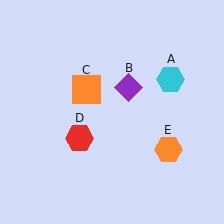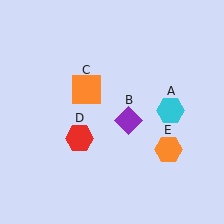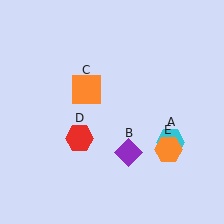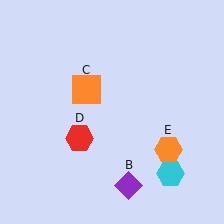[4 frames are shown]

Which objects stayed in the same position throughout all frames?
Orange square (object C) and red hexagon (object D) and orange hexagon (object E) remained stationary.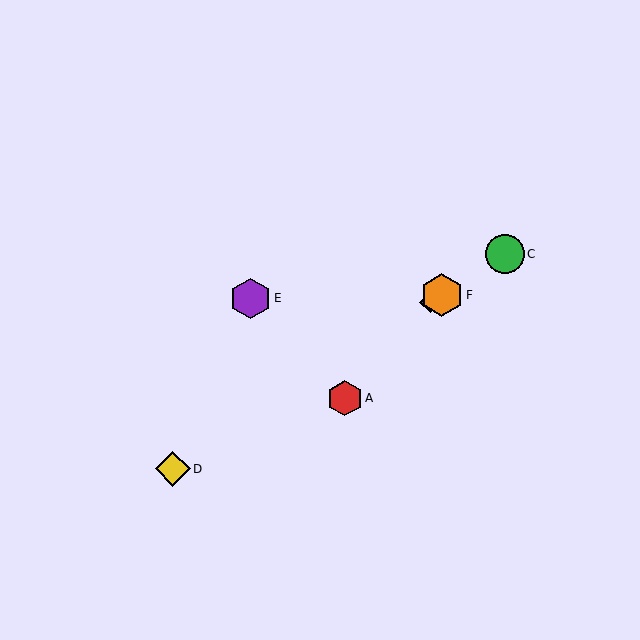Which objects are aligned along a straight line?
Objects B, C, D, F are aligned along a straight line.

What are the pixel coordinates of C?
Object C is at (505, 254).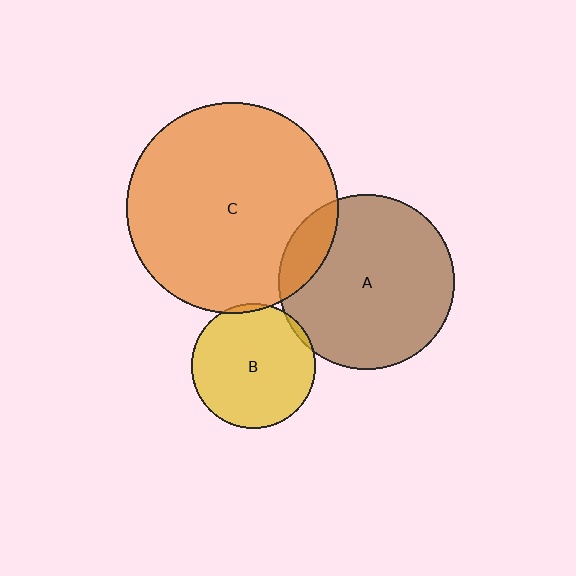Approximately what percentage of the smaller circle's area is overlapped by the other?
Approximately 15%.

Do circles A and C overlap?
Yes.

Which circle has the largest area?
Circle C (orange).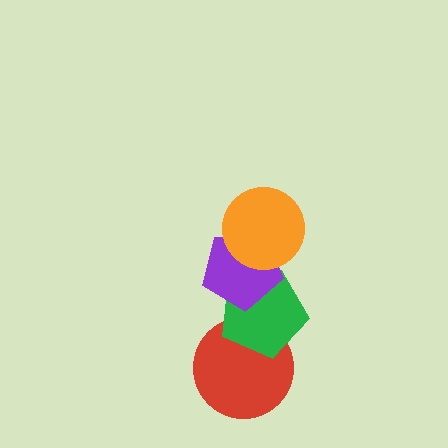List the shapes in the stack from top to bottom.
From top to bottom: the orange circle, the purple pentagon, the green pentagon, the red circle.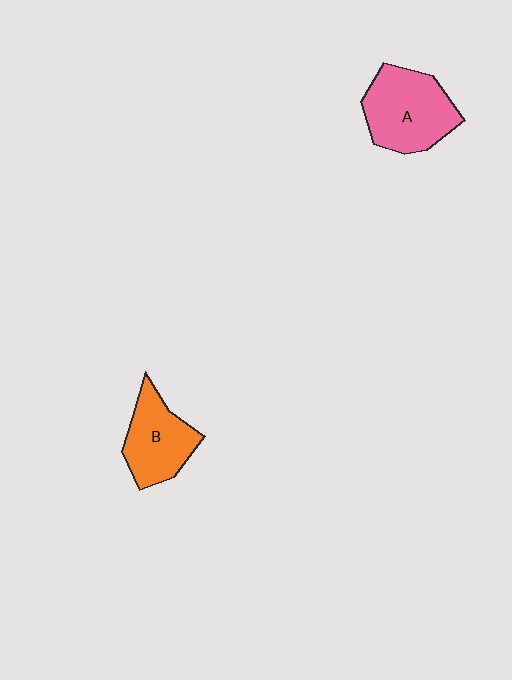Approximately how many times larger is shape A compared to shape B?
Approximately 1.3 times.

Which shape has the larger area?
Shape A (pink).